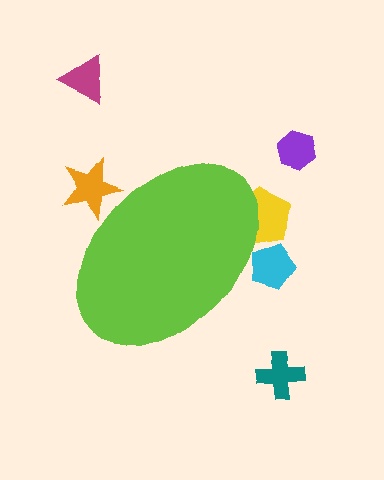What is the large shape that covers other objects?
A lime ellipse.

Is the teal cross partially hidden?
No, the teal cross is fully visible.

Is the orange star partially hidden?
Yes, the orange star is partially hidden behind the lime ellipse.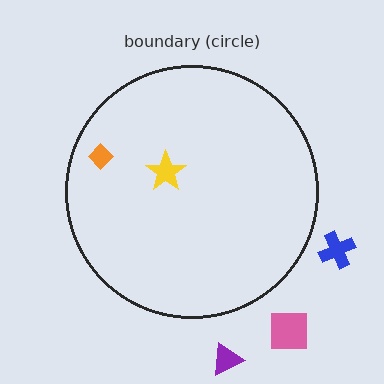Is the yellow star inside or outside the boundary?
Inside.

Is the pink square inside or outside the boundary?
Outside.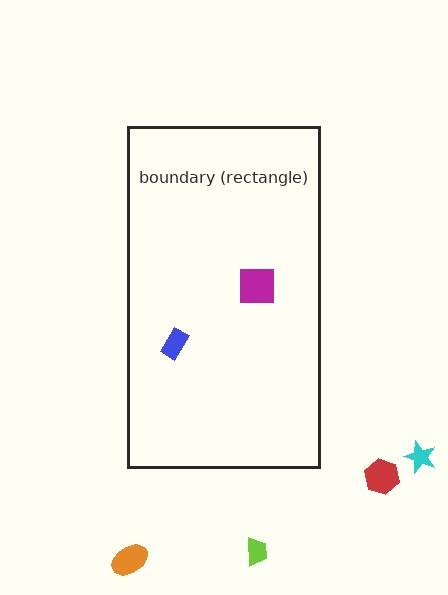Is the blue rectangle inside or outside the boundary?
Inside.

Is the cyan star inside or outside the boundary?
Outside.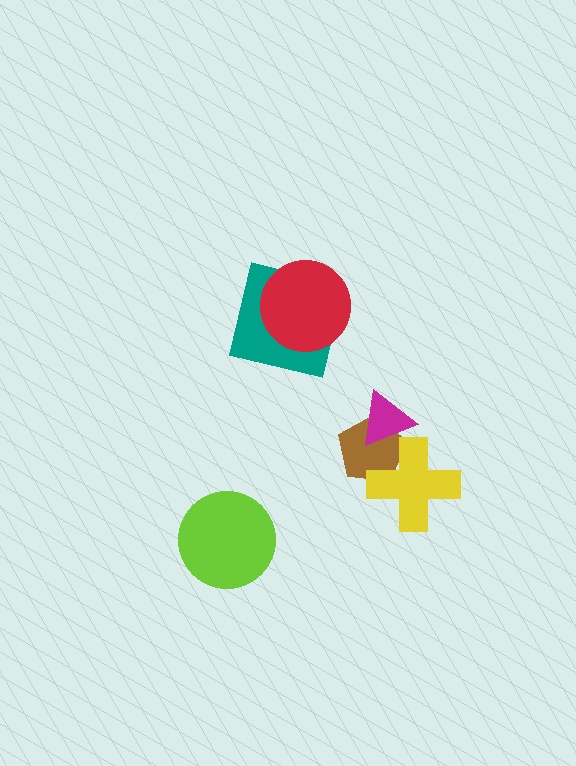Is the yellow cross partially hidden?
Yes, it is partially covered by another shape.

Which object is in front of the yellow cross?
The magenta triangle is in front of the yellow cross.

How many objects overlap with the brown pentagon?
2 objects overlap with the brown pentagon.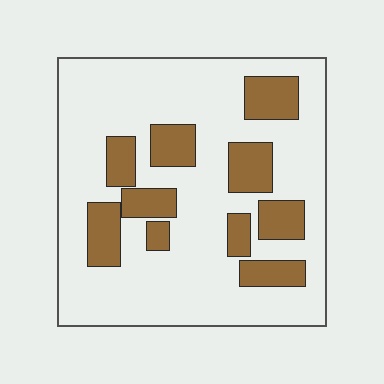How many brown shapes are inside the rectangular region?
10.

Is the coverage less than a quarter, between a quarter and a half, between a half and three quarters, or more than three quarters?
Less than a quarter.